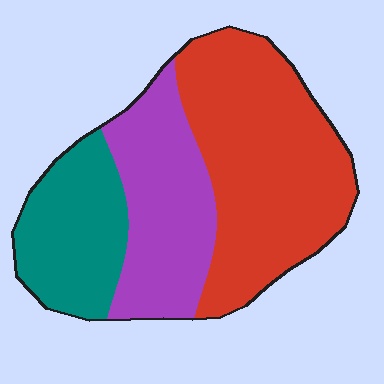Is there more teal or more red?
Red.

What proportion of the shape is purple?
Purple takes up about one quarter (1/4) of the shape.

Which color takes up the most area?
Red, at roughly 50%.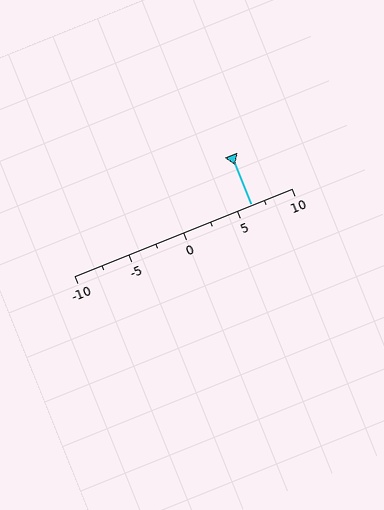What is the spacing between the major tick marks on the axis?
The major ticks are spaced 5 apart.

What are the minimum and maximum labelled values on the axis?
The axis runs from -10 to 10.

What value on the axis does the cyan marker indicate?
The marker indicates approximately 6.2.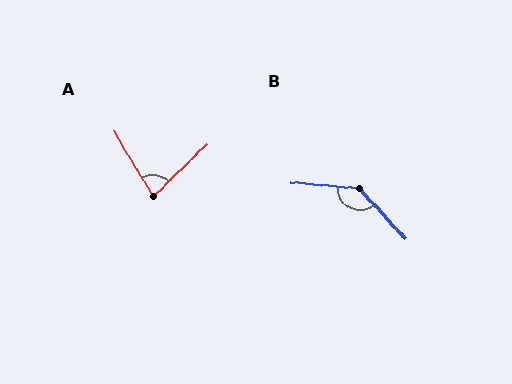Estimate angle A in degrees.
Approximately 77 degrees.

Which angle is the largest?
B, at approximately 138 degrees.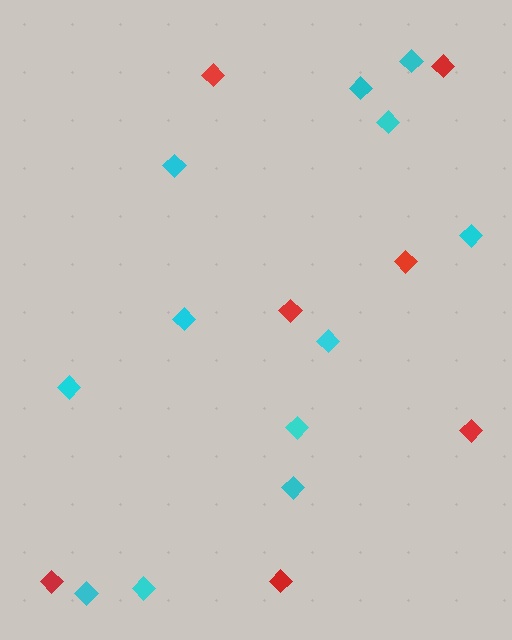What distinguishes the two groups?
There are 2 groups: one group of cyan diamonds (12) and one group of red diamonds (7).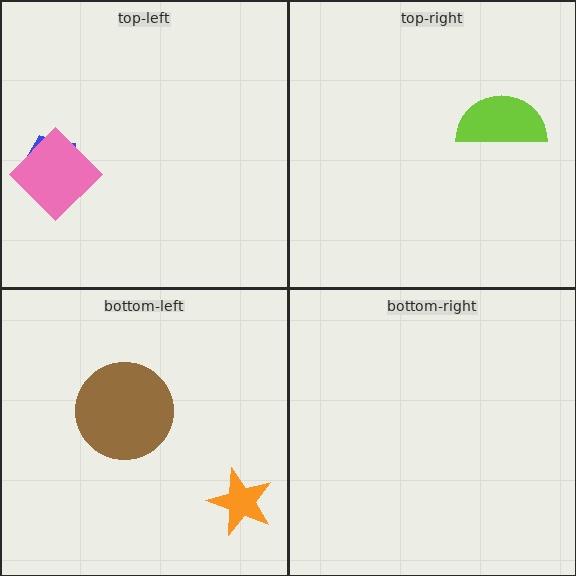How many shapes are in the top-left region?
2.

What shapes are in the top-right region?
The lime semicircle.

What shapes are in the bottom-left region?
The brown circle, the orange star.